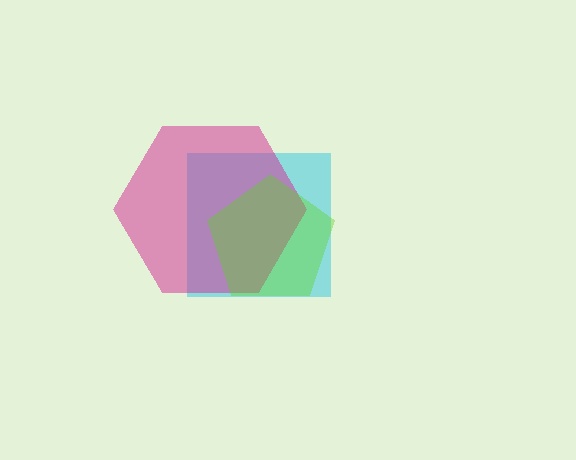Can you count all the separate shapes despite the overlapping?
Yes, there are 3 separate shapes.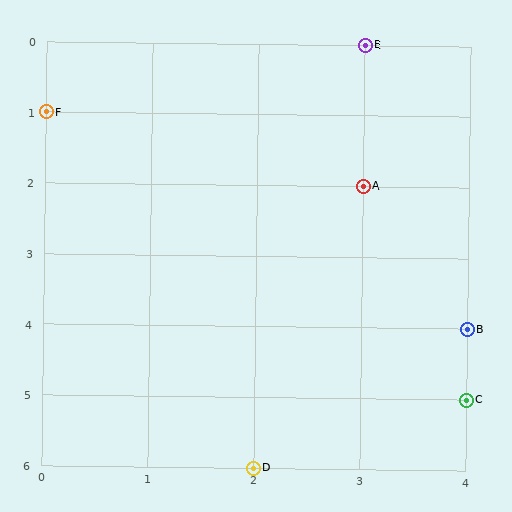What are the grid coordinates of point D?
Point D is at grid coordinates (2, 6).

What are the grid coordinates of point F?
Point F is at grid coordinates (0, 1).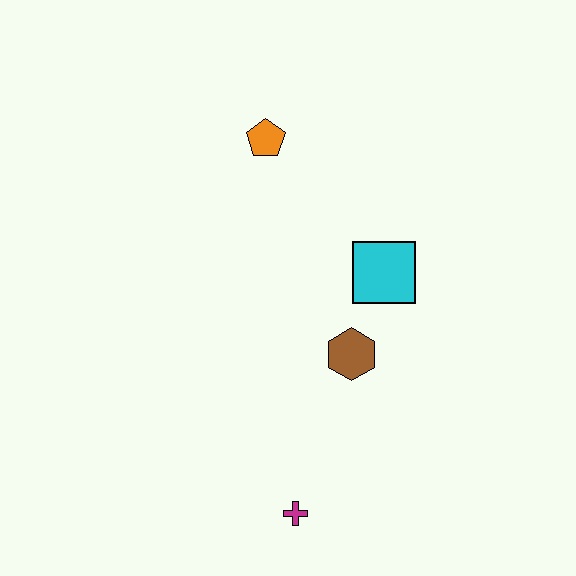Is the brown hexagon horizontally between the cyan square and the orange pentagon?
Yes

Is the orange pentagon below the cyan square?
No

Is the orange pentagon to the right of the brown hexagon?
No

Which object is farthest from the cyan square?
The magenta cross is farthest from the cyan square.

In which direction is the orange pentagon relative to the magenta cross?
The orange pentagon is above the magenta cross.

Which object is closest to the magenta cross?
The brown hexagon is closest to the magenta cross.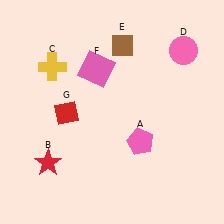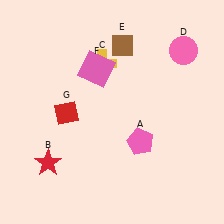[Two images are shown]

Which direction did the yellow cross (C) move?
The yellow cross (C) moved right.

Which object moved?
The yellow cross (C) moved right.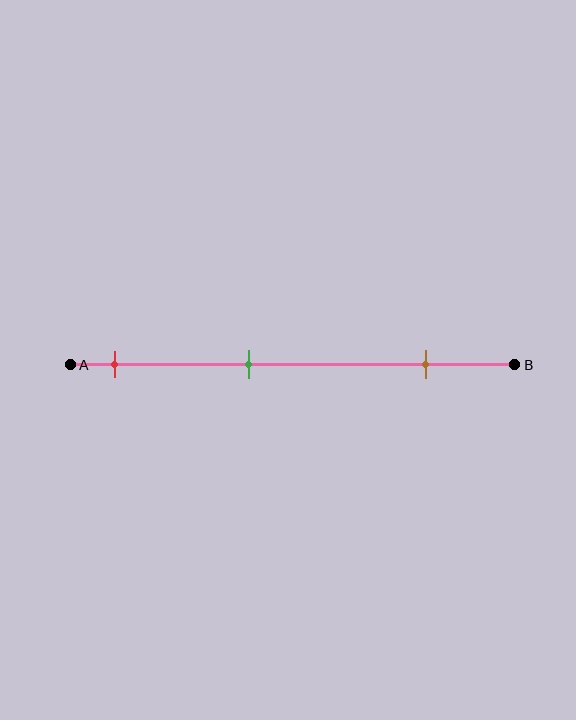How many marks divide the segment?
There are 3 marks dividing the segment.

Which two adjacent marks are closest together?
The red and green marks are the closest adjacent pair.